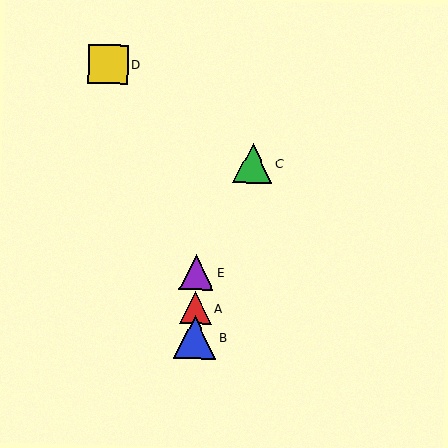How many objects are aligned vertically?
3 objects (A, B, E) are aligned vertically.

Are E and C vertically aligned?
No, E is at x≈196 and C is at x≈253.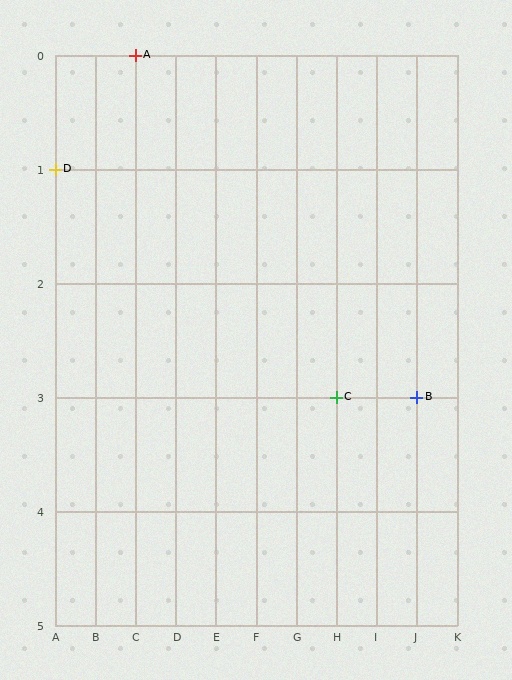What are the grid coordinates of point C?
Point C is at grid coordinates (H, 3).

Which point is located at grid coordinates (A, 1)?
Point D is at (A, 1).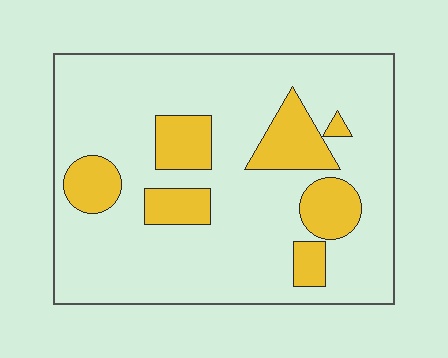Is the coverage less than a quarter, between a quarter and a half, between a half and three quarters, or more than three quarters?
Less than a quarter.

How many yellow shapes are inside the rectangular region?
7.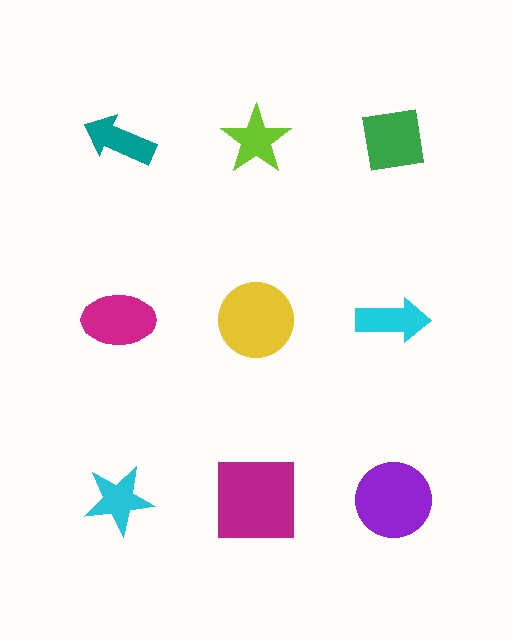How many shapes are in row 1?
3 shapes.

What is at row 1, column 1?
A teal arrow.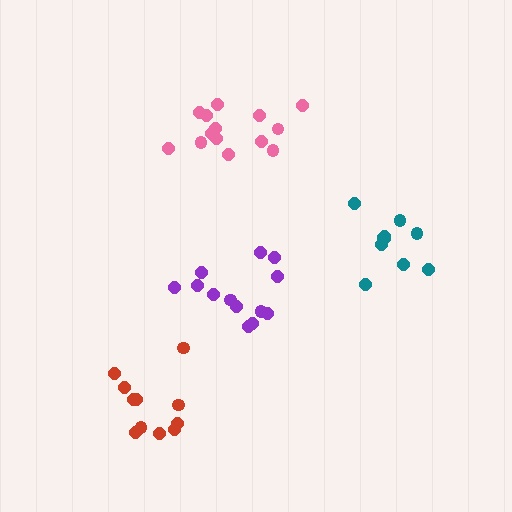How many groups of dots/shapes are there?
There are 4 groups.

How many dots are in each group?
Group 1: 10 dots, Group 2: 14 dots, Group 3: 11 dots, Group 4: 13 dots (48 total).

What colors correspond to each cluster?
The clusters are colored: teal, pink, red, purple.